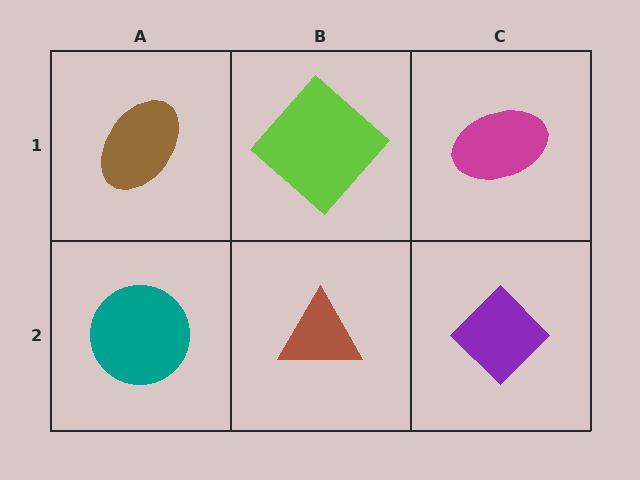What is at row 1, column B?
A lime diamond.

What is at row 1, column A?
A brown ellipse.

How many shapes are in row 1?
3 shapes.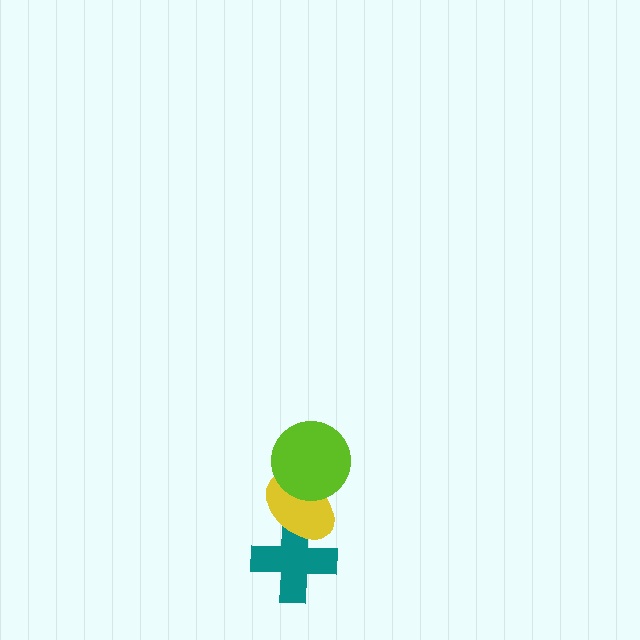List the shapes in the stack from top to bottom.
From top to bottom: the lime circle, the yellow ellipse, the teal cross.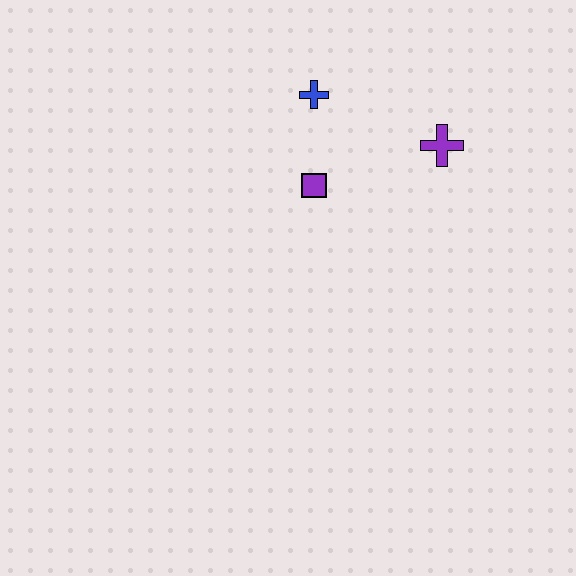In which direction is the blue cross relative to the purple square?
The blue cross is above the purple square.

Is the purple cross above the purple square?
Yes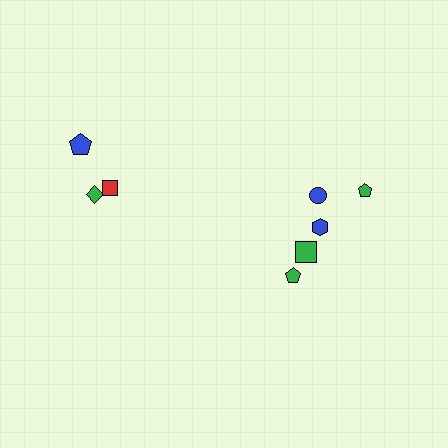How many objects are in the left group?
There are 3 objects.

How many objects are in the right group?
There are 5 objects.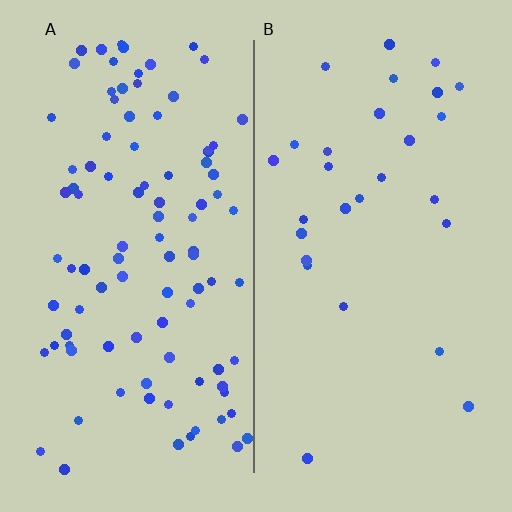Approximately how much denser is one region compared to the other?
Approximately 3.4× — region A over region B.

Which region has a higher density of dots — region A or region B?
A (the left).